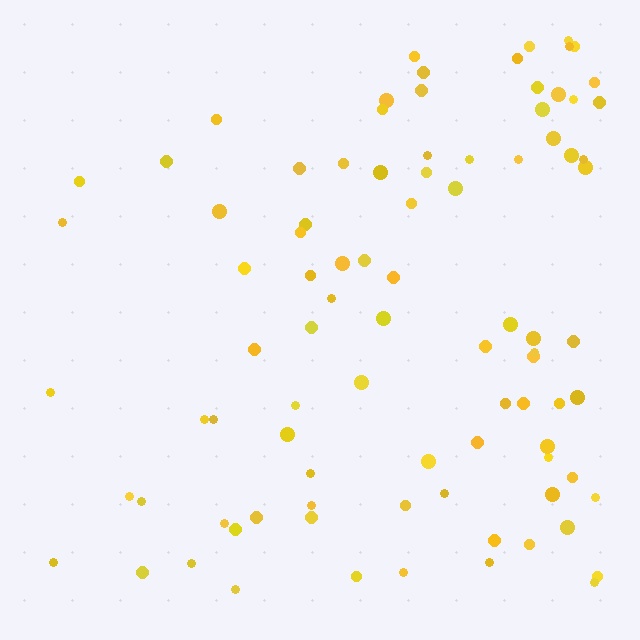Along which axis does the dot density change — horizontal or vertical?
Horizontal.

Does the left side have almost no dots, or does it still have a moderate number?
Still a moderate number, just noticeably fewer than the right.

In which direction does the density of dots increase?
From left to right, with the right side densest.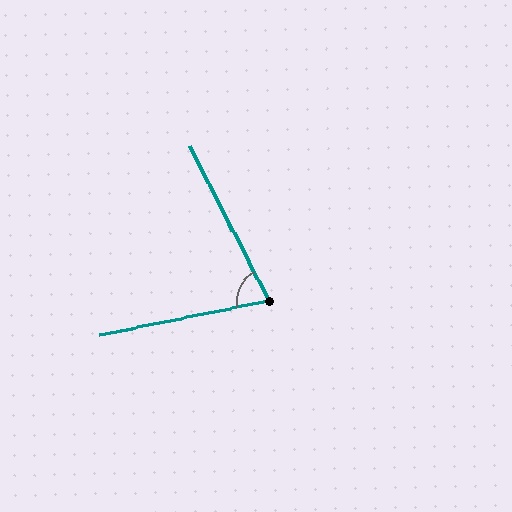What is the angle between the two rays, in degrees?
Approximately 75 degrees.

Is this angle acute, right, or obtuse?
It is acute.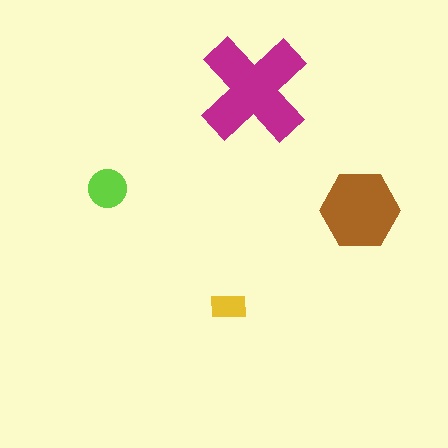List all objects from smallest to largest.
The yellow rectangle, the lime circle, the brown hexagon, the magenta cross.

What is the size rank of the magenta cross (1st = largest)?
1st.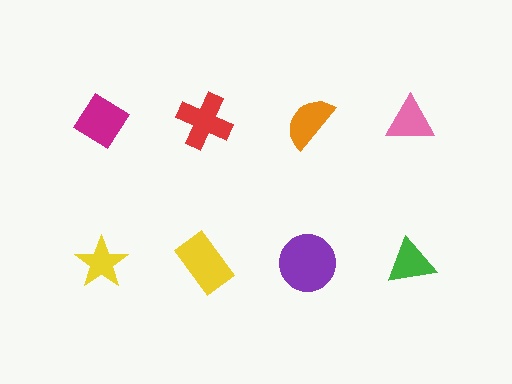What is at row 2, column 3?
A purple circle.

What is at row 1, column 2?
A red cross.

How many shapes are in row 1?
4 shapes.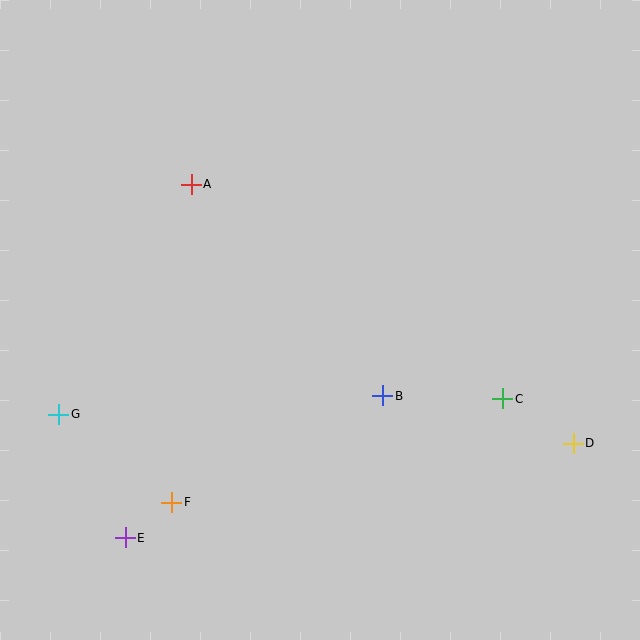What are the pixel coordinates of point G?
Point G is at (59, 414).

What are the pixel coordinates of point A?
Point A is at (191, 184).